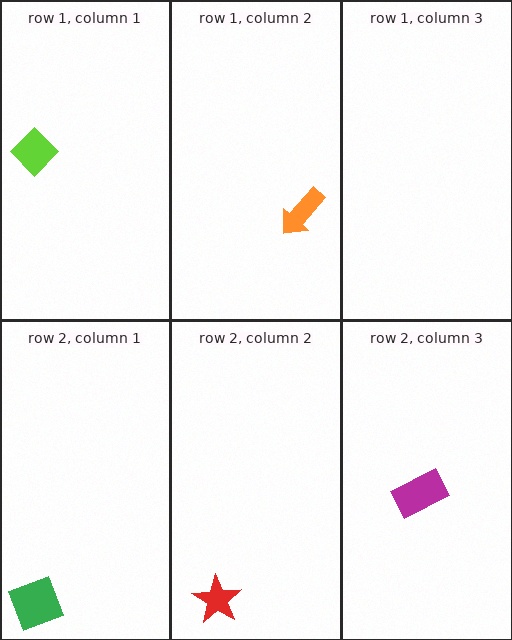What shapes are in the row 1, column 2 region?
The orange arrow.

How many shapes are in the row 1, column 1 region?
1.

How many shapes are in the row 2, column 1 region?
1.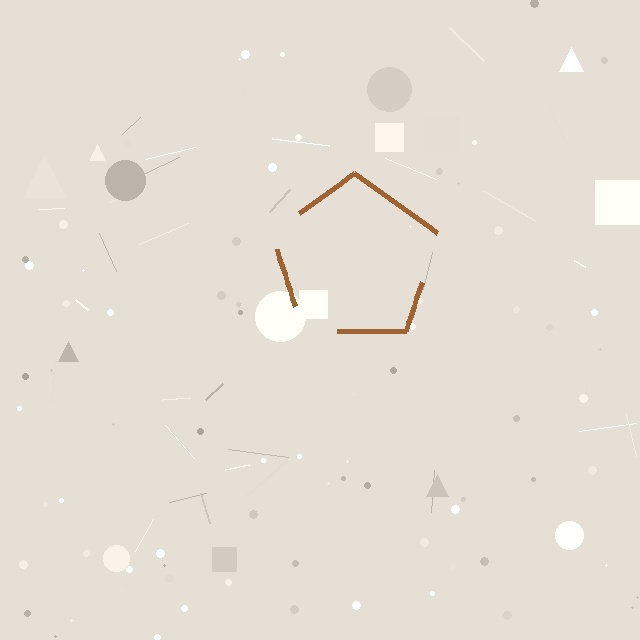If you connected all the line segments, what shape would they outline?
They would outline a pentagon.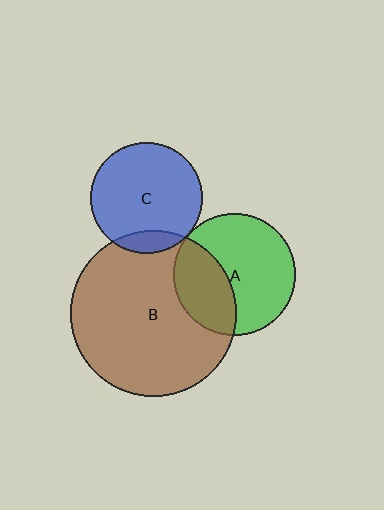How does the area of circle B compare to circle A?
Approximately 1.8 times.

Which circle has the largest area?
Circle B (brown).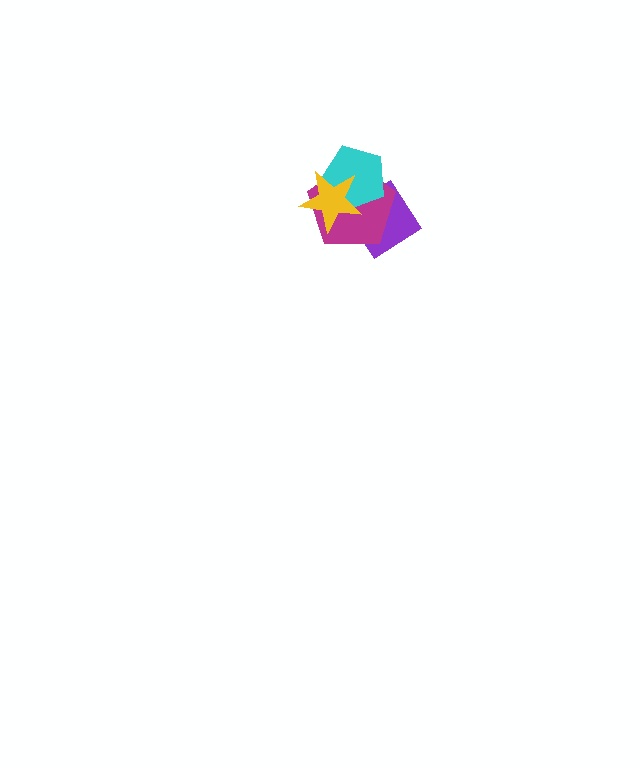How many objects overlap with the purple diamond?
3 objects overlap with the purple diamond.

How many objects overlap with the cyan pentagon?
3 objects overlap with the cyan pentagon.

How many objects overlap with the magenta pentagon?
3 objects overlap with the magenta pentagon.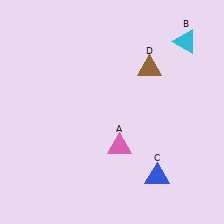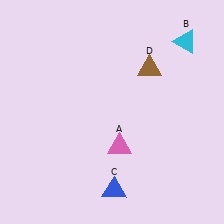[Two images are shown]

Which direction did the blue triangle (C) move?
The blue triangle (C) moved left.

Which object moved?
The blue triangle (C) moved left.